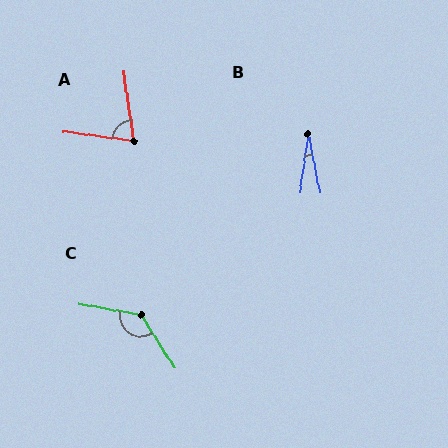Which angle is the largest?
C, at approximately 132 degrees.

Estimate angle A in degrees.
Approximately 74 degrees.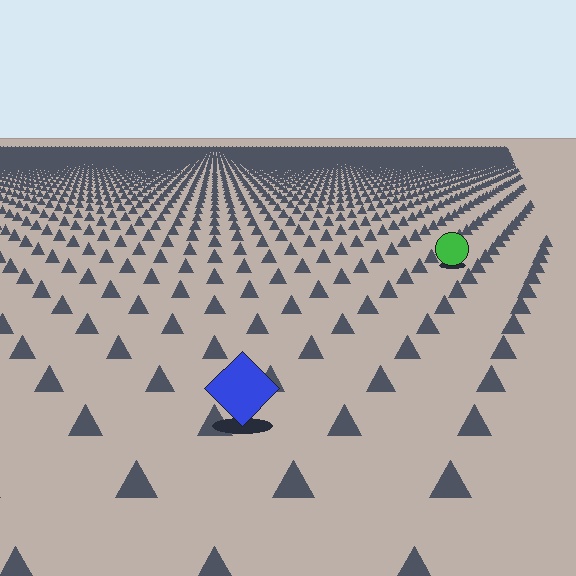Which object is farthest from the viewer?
The green circle is farthest from the viewer. It appears smaller and the ground texture around it is denser.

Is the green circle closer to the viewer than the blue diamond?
No. The blue diamond is closer — you can tell from the texture gradient: the ground texture is coarser near it.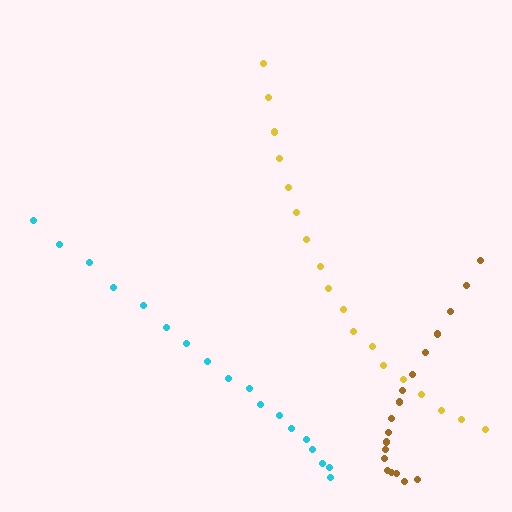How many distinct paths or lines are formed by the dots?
There are 3 distinct paths.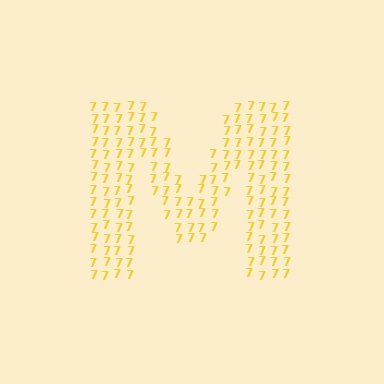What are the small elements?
The small elements are digit 7's.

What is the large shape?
The large shape is the letter M.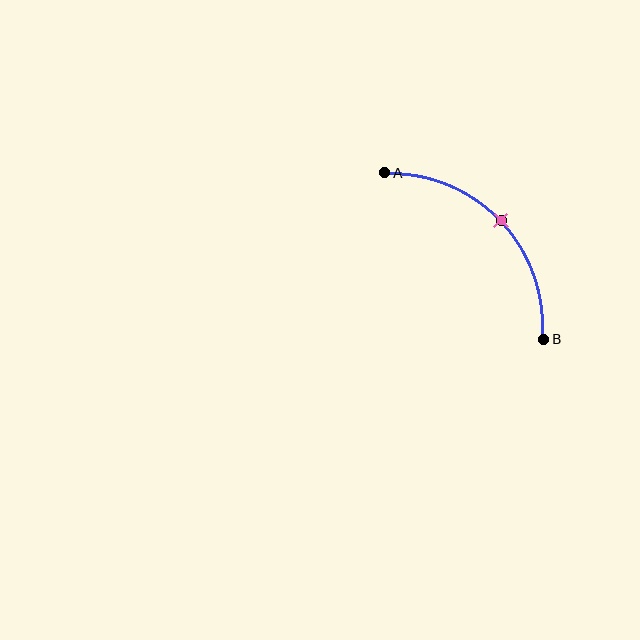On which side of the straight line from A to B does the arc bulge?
The arc bulges above and to the right of the straight line connecting A and B.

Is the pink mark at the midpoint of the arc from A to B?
Yes. The pink mark lies on the arc at equal arc-length from both A and B — it is the arc midpoint.